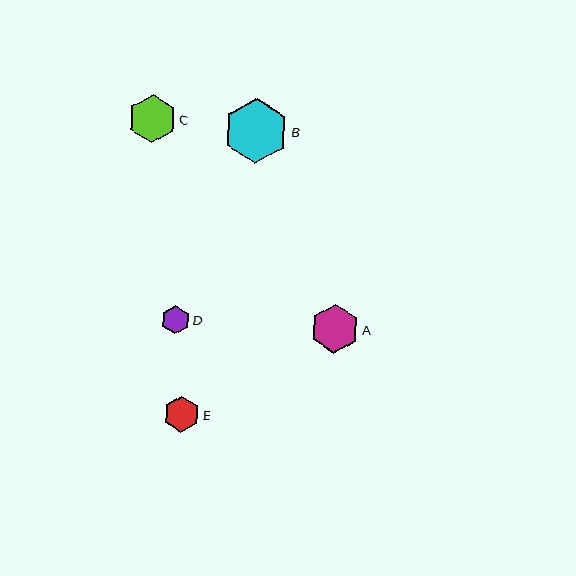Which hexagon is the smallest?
Hexagon D is the smallest with a size of approximately 28 pixels.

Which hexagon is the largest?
Hexagon B is the largest with a size of approximately 65 pixels.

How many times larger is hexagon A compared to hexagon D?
Hexagon A is approximately 1.7 times the size of hexagon D.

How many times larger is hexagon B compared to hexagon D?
Hexagon B is approximately 2.3 times the size of hexagon D.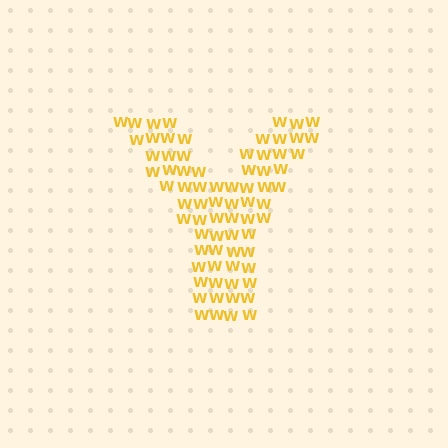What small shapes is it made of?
It is made of small letter W's.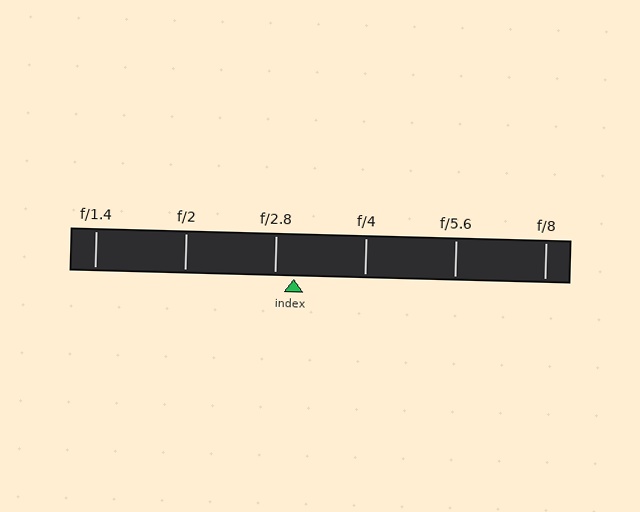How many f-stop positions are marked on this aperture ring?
There are 6 f-stop positions marked.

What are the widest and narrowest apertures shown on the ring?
The widest aperture shown is f/1.4 and the narrowest is f/8.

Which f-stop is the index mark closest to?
The index mark is closest to f/2.8.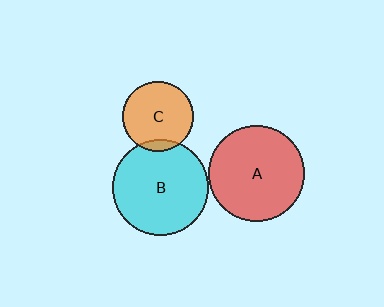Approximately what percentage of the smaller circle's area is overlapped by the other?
Approximately 10%.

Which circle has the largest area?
Circle A (red).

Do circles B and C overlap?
Yes.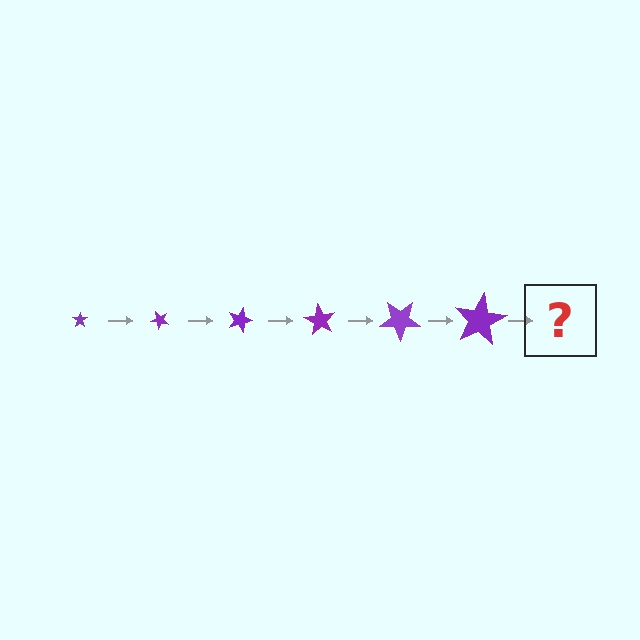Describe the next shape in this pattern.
It should be a star, larger than the previous one and rotated 270 degrees from the start.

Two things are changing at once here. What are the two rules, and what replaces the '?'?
The two rules are that the star grows larger each step and it rotates 45 degrees each step. The '?' should be a star, larger than the previous one and rotated 270 degrees from the start.